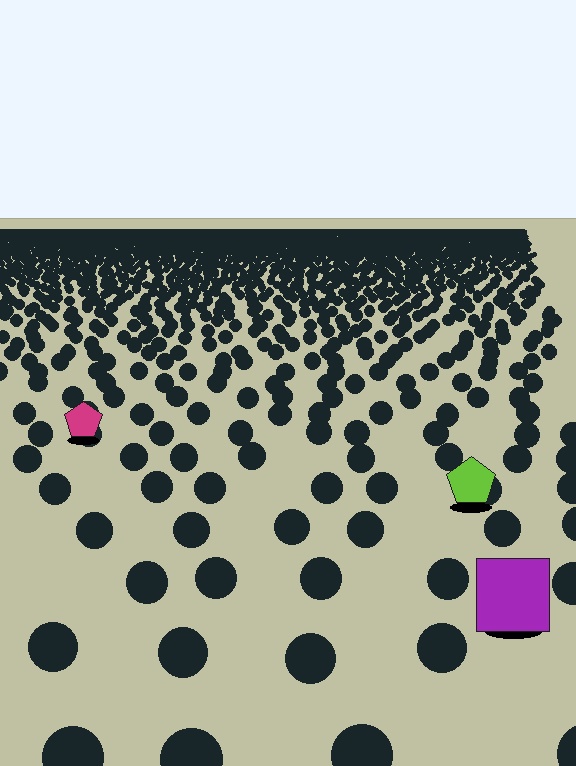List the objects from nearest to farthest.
From nearest to farthest: the purple square, the lime pentagon, the magenta pentagon.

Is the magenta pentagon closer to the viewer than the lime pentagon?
No. The lime pentagon is closer — you can tell from the texture gradient: the ground texture is coarser near it.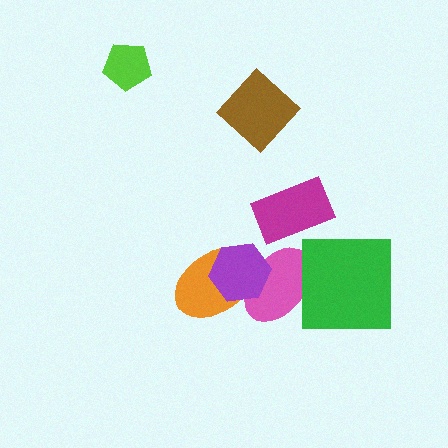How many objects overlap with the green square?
1 object overlaps with the green square.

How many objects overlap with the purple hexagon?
2 objects overlap with the purple hexagon.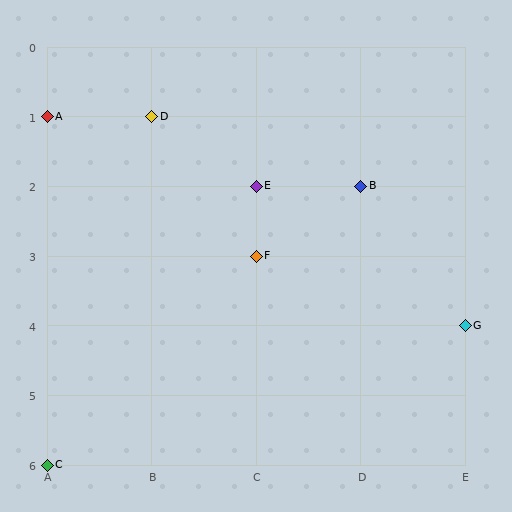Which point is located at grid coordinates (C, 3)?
Point F is at (C, 3).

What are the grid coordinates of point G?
Point G is at grid coordinates (E, 4).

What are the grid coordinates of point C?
Point C is at grid coordinates (A, 6).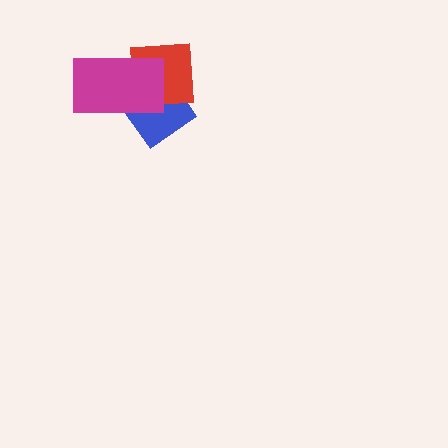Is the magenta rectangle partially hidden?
No, no other shape covers it.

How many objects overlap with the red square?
2 objects overlap with the red square.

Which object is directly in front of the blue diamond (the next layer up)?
The red square is directly in front of the blue diamond.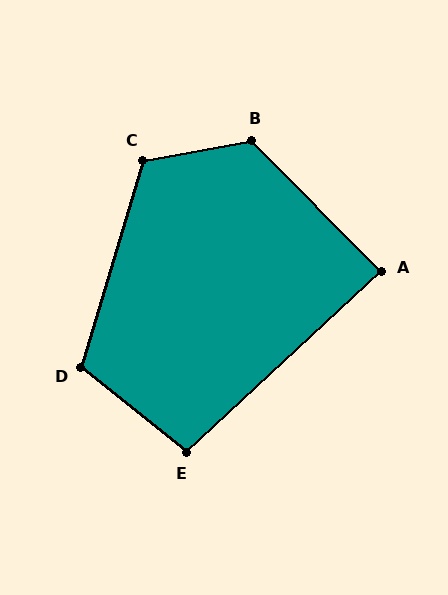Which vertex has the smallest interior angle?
A, at approximately 88 degrees.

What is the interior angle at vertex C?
Approximately 117 degrees (obtuse).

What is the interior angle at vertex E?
Approximately 98 degrees (obtuse).